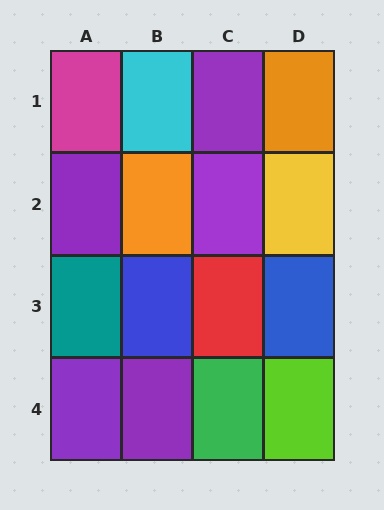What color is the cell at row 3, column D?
Blue.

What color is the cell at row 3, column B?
Blue.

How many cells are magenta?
1 cell is magenta.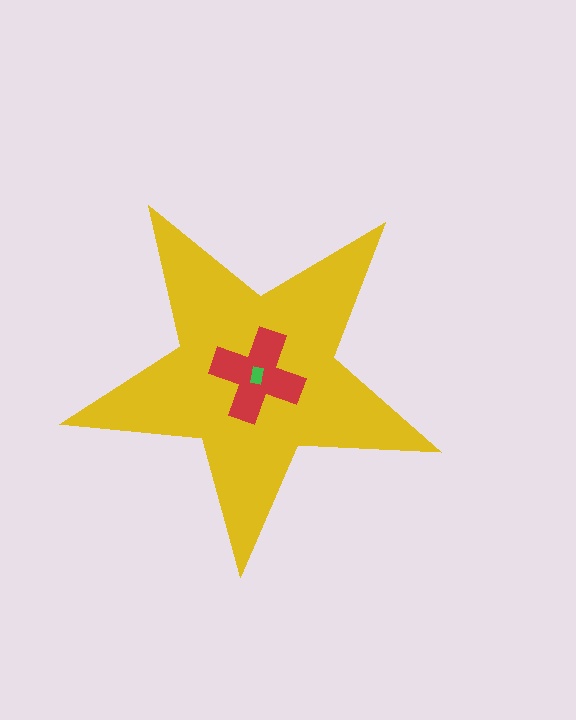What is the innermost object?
The green rectangle.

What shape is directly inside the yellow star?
The red cross.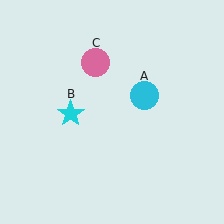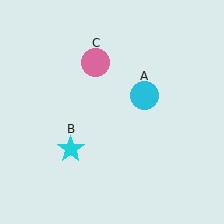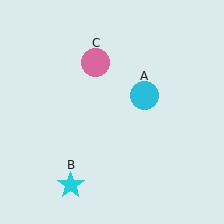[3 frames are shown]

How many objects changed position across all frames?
1 object changed position: cyan star (object B).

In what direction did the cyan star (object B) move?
The cyan star (object B) moved down.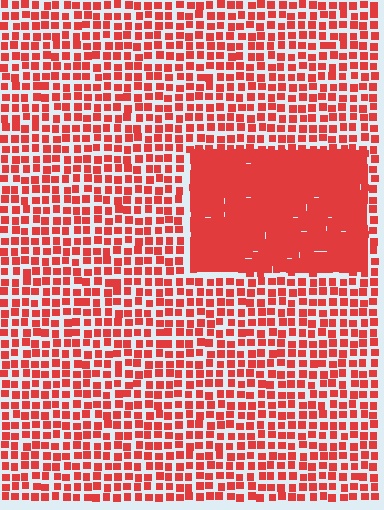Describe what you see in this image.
The image contains small red elements arranged at two different densities. A rectangle-shaped region is visible where the elements are more densely packed than the surrounding area.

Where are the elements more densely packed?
The elements are more densely packed inside the rectangle boundary.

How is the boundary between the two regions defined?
The boundary is defined by a change in element density (approximately 2.3x ratio). All elements are the same color, size, and shape.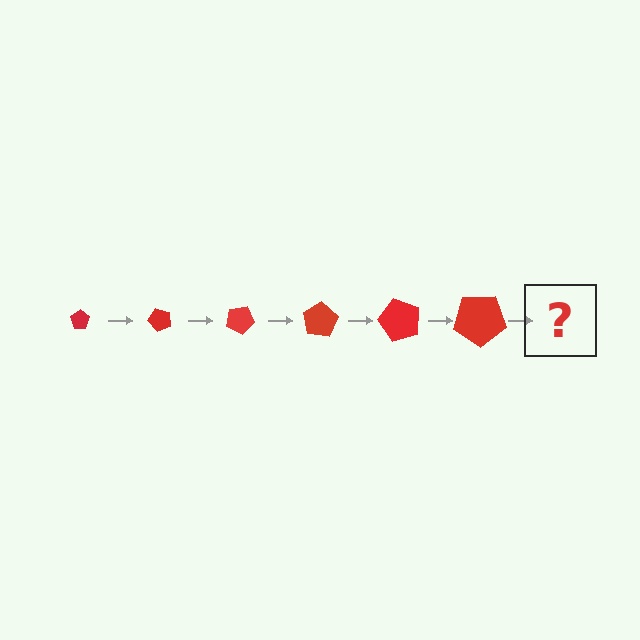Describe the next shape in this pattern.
It should be a pentagon, larger than the previous one and rotated 300 degrees from the start.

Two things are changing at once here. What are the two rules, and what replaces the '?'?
The two rules are that the pentagon grows larger each step and it rotates 50 degrees each step. The '?' should be a pentagon, larger than the previous one and rotated 300 degrees from the start.